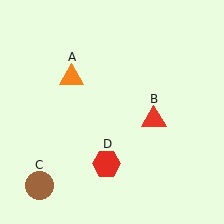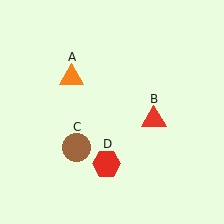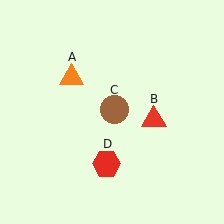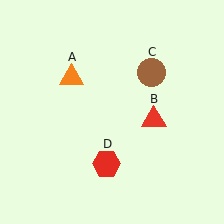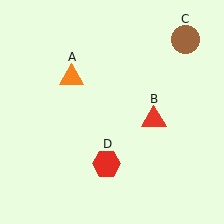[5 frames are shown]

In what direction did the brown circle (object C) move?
The brown circle (object C) moved up and to the right.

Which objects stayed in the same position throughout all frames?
Orange triangle (object A) and red triangle (object B) and red hexagon (object D) remained stationary.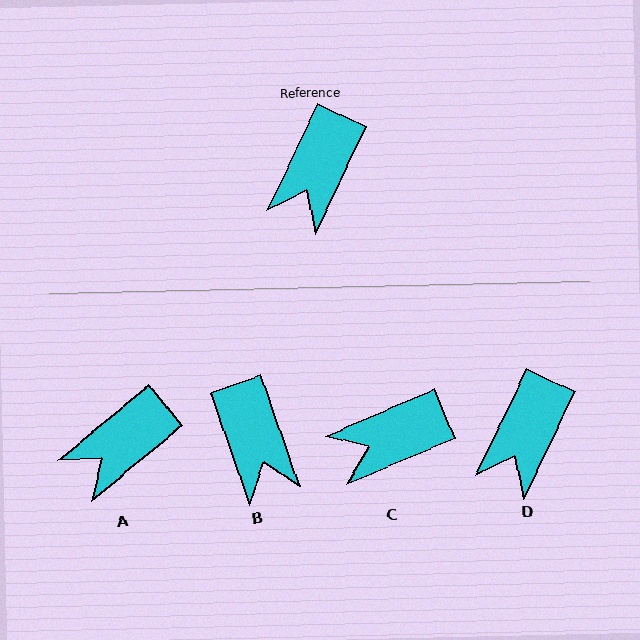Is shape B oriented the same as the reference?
No, it is off by about 45 degrees.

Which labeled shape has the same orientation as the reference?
D.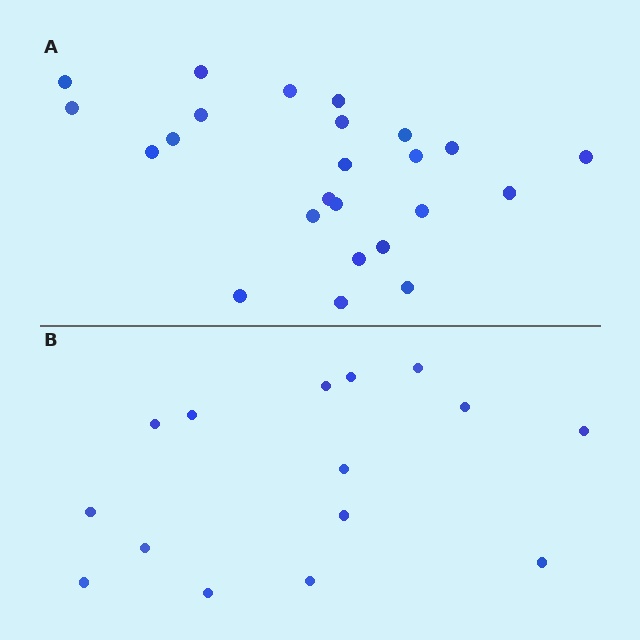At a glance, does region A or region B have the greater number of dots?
Region A (the top region) has more dots.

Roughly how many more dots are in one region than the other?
Region A has roughly 8 or so more dots than region B.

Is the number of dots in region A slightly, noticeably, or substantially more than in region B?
Region A has substantially more. The ratio is roughly 1.6 to 1.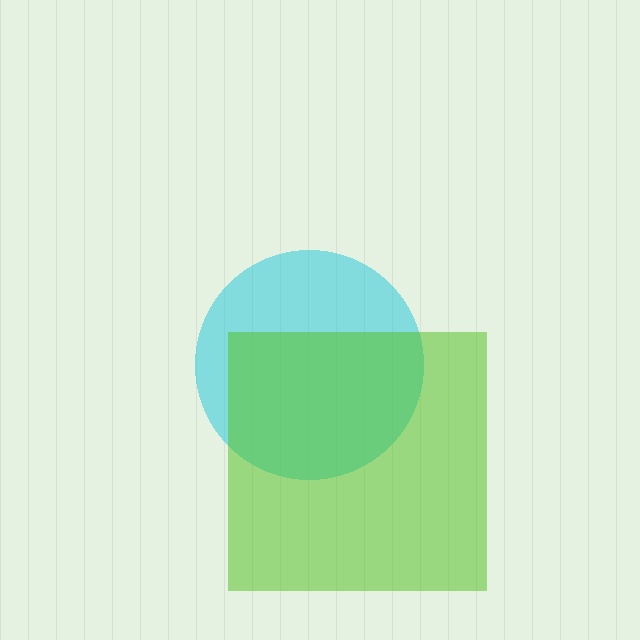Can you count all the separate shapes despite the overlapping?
Yes, there are 2 separate shapes.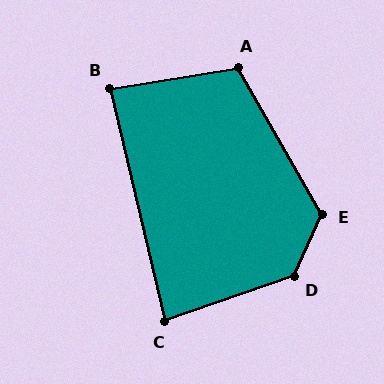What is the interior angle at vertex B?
Approximately 86 degrees (approximately right).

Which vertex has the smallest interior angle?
C, at approximately 84 degrees.